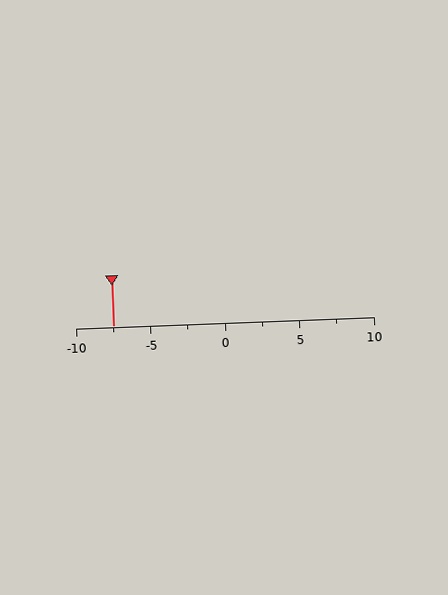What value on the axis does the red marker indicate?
The marker indicates approximately -7.5.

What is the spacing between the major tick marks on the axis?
The major ticks are spaced 5 apart.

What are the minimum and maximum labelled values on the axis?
The axis runs from -10 to 10.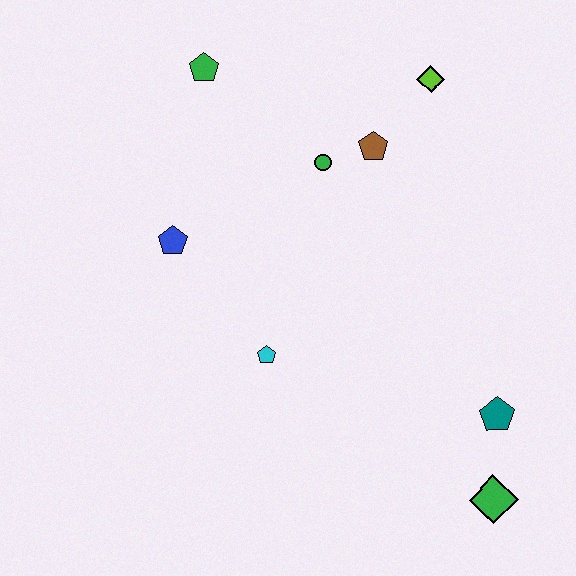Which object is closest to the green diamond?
The teal pentagon is closest to the green diamond.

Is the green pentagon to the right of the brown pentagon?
No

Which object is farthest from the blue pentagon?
The green diamond is farthest from the blue pentagon.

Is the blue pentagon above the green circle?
No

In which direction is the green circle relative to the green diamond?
The green circle is above the green diamond.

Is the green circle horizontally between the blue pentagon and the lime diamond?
Yes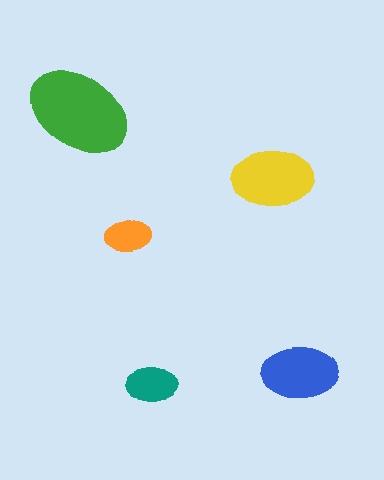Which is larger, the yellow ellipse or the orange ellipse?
The yellow one.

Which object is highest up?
The green ellipse is topmost.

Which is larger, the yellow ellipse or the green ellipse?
The green one.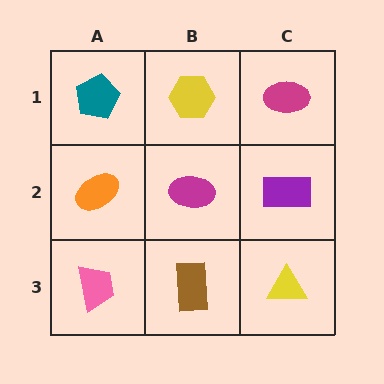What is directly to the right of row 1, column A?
A yellow hexagon.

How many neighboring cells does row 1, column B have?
3.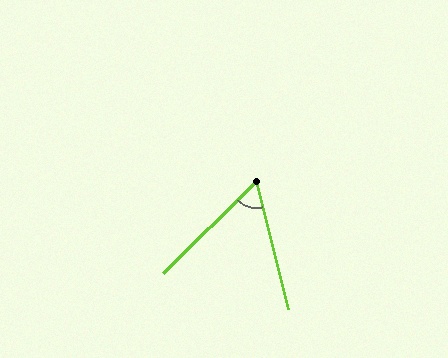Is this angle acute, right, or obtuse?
It is acute.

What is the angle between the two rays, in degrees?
Approximately 59 degrees.